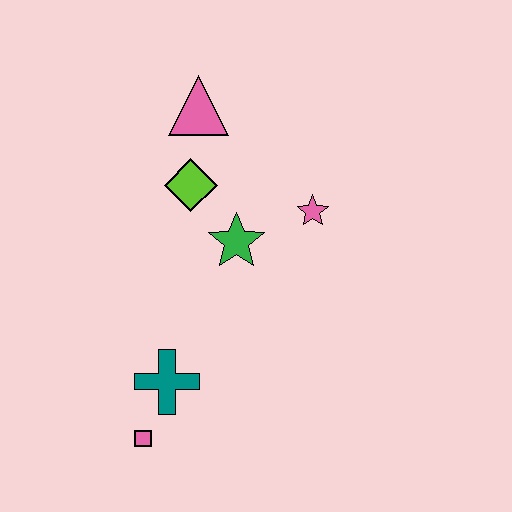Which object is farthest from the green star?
The pink square is farthest from the green star.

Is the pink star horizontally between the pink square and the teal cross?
No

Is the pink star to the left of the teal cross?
No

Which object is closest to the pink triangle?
The lime diamond is closest to the pink triangle.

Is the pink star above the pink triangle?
No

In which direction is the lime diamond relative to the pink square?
The lime diamond is above the pink square.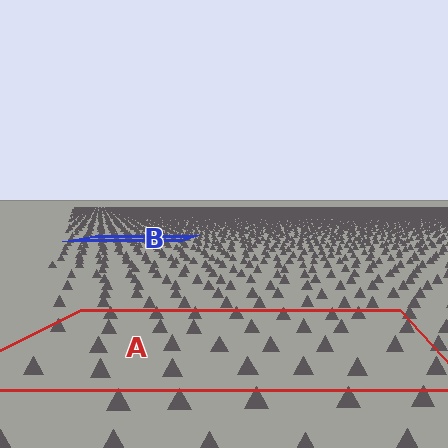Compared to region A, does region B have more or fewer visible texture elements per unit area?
Region B has more texture elements per unit area — they are packed more densely because it is farther away.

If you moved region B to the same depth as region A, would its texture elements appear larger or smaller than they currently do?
They would appear larger. At a closer depth, the same texture elements are projected at a bigger on-screen size.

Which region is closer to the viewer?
Region A is closer. The texture elements there are larger and more spread out.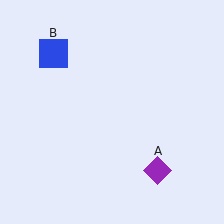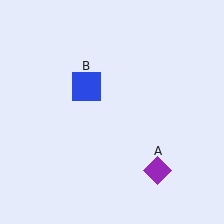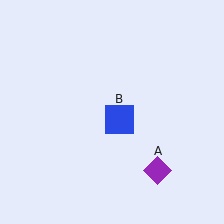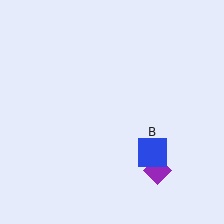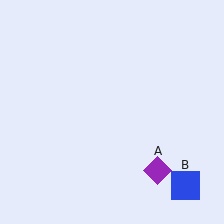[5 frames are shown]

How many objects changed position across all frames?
1 object changed position: blue square (object B).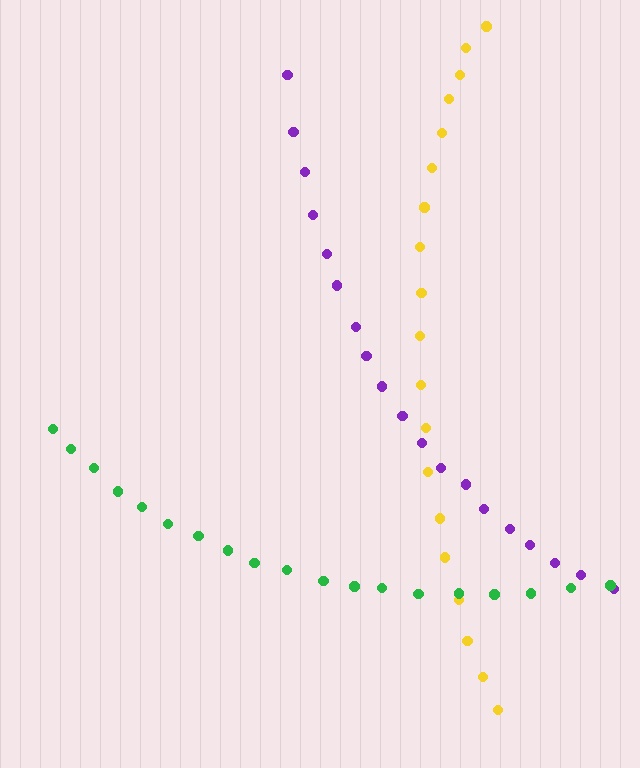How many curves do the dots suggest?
There are 3 distinct paths.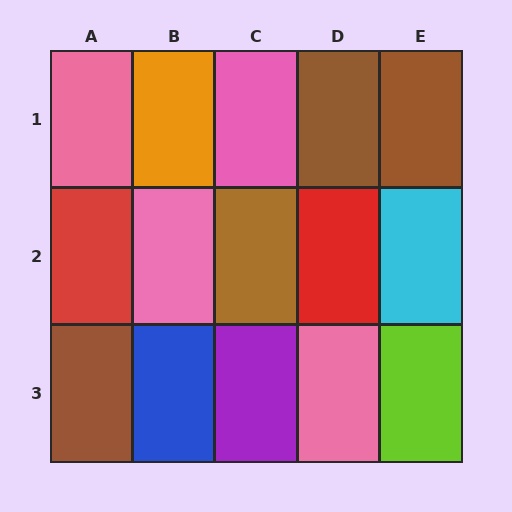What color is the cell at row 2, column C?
Brown.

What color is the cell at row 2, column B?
Pink.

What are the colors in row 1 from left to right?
Pink, orange, pink, brown, brown.